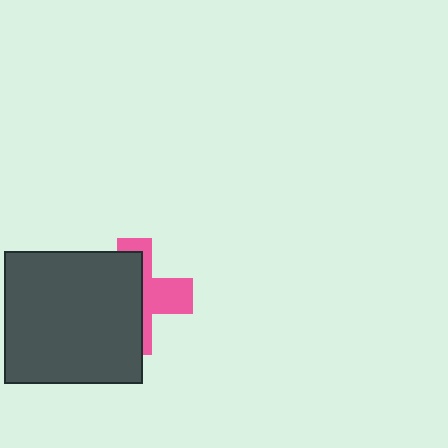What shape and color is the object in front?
The object in front is a dark gray rectangle.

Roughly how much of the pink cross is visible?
A small part of it is visible (roughly 40%).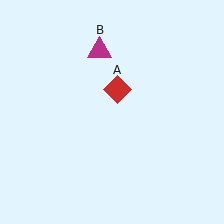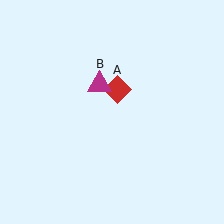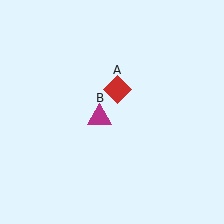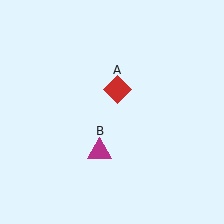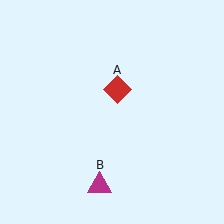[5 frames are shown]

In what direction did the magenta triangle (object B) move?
The magenta triangle (object B) moved down.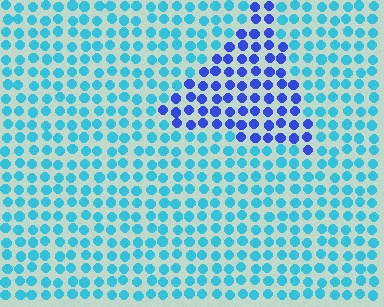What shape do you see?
I see a triangle.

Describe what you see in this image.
The image is filled with small cyan elements in a uniform arrangement. A triangle-shaped region is visible where the elements are tinted to a slightly different hue, forming a subtle color boundary.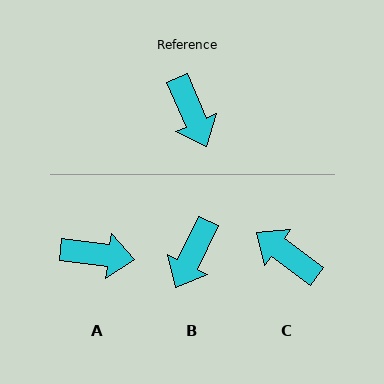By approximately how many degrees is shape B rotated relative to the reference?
Approximately 49 degrees clockwise.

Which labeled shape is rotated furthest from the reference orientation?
C, about 149 degrees away.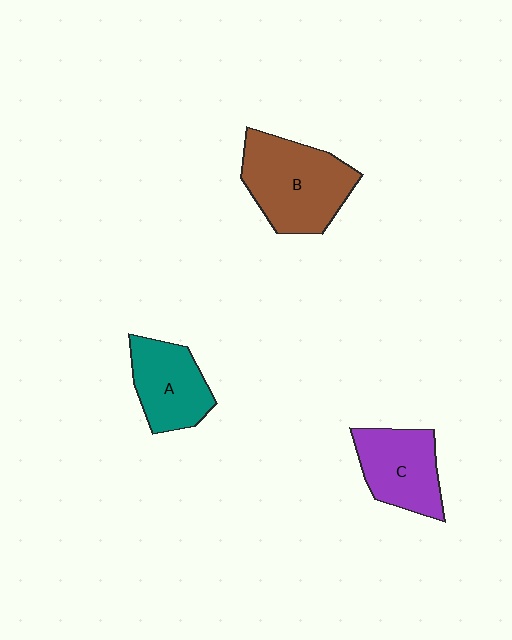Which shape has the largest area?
Shape B (brown).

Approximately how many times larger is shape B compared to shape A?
Approximately 1.5 times.